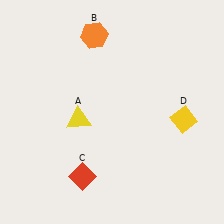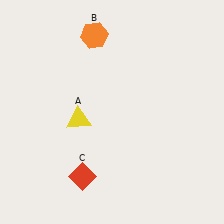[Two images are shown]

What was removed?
The yellow diamond (D) was removed in Image 2.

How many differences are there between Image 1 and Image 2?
There is 1 difference between the two images.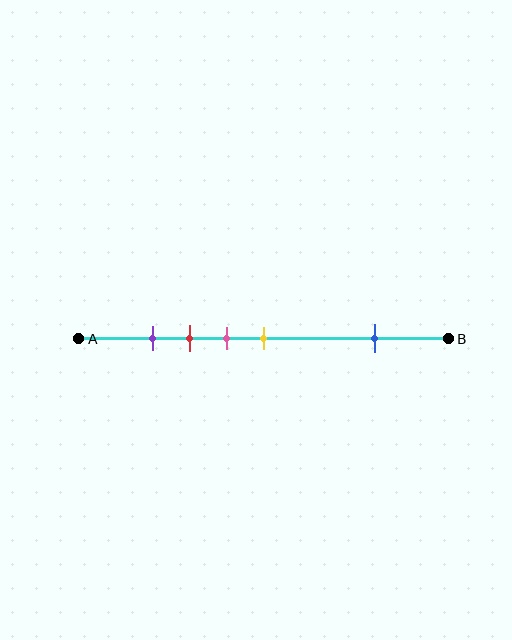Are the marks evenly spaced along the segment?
No, the marks are not evenly spaced.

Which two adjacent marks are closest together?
The purple and red marks are the closest adjacent pair.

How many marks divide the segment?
There are 5 marks dividing the segment.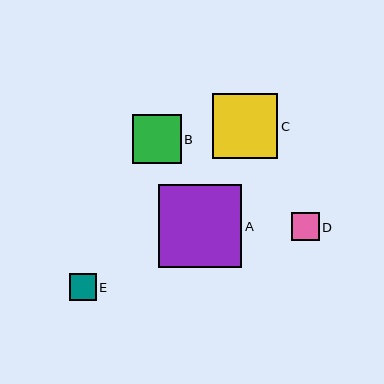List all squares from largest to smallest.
From largest to smallest: A, C, B, D, E.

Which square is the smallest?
Square E is the smallest with a size of approximately 27 pixels.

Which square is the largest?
Square A is the largest with a size of approximately 83 pixels.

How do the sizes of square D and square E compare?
Square D and square E are approximately the same size.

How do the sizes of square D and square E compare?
Square D and square E are approximately the same size.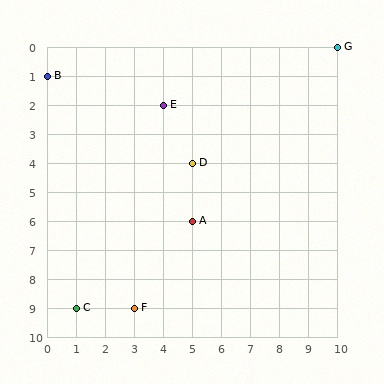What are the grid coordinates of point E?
Point E is at grid coordinates (4, 2).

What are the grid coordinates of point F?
Point F is at grid coordinates (3, 9).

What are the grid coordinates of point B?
Point B is at grid coordinates (0, 1).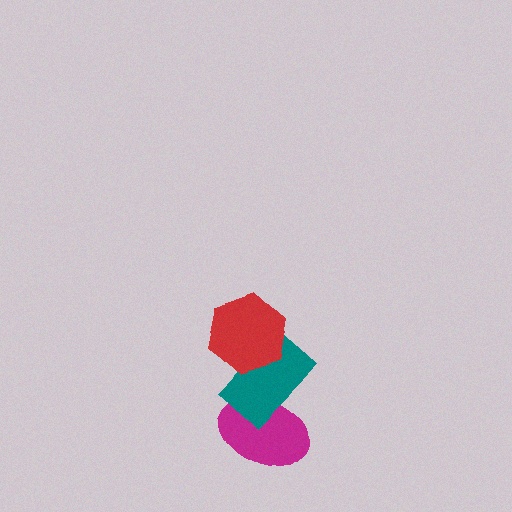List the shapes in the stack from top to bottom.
From top to bottom: the red hexagon, the teal rectangle, the magenta ellipse.